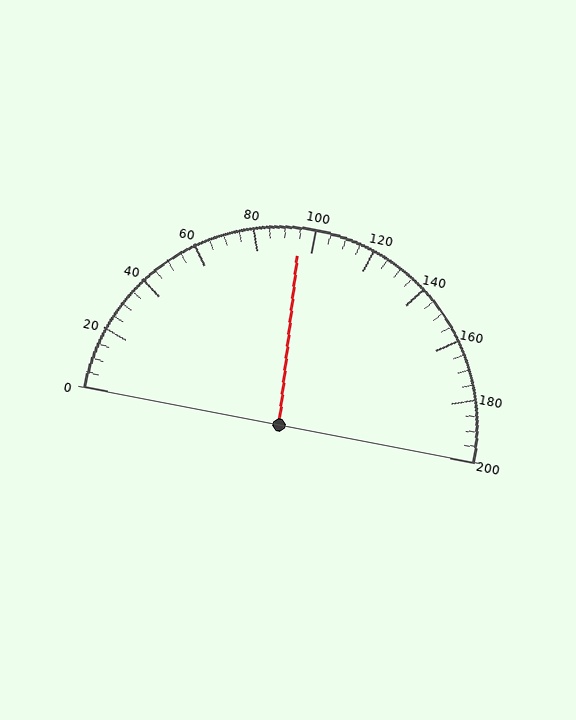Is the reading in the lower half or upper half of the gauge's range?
The reading is in the lower half of the range (0 to 200).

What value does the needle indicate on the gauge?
The needle indicates approximately 95.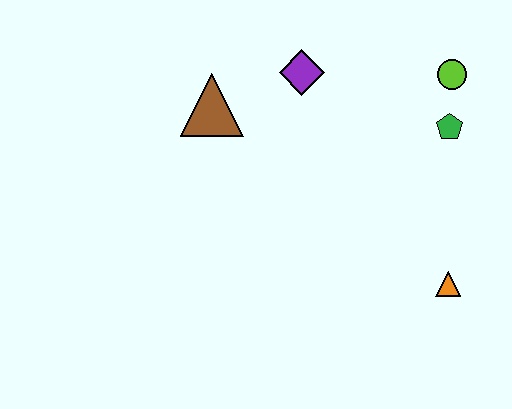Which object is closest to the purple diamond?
The brown triangle is closest to the purple diamond.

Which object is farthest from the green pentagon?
The brown triangle is farthest from the green pentagon.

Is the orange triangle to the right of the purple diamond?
Yes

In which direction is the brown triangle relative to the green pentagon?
The brown triangle is to the left of the green pentagon.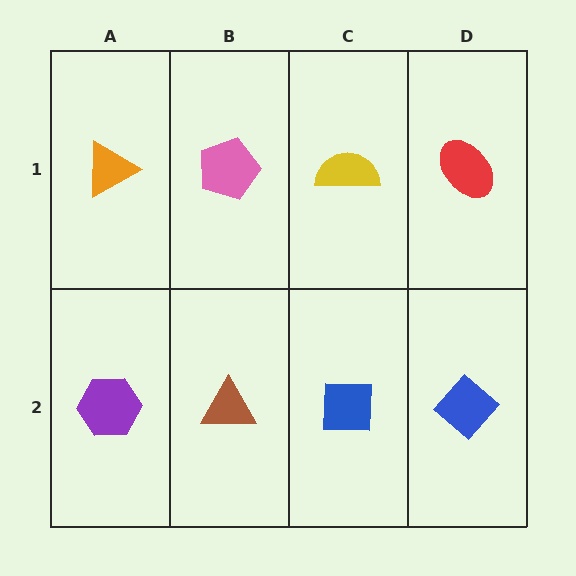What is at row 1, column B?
A pink pentagon.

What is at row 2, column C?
A blue square.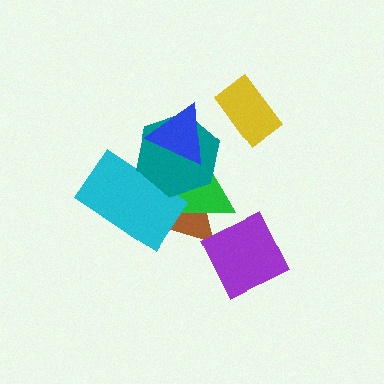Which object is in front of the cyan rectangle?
The teal hexagon is in front of the cyan rectangle.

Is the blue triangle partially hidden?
No, no other shape covers it.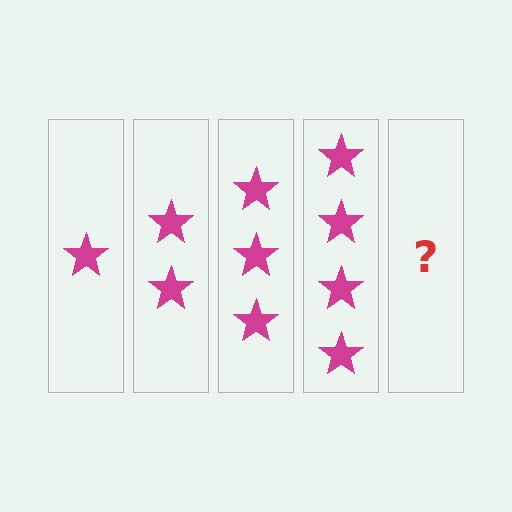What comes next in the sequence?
The next element should be 5 stars.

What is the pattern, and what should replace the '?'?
The pattern is that each step adds one more star. The '?' should be 5 stars.